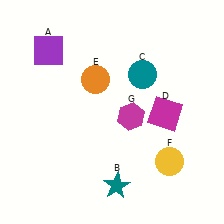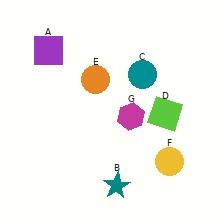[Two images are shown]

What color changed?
The square (D) changed from magenta in Image 1 to lime in Image 2.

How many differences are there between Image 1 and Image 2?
There is 1 difference between the two images.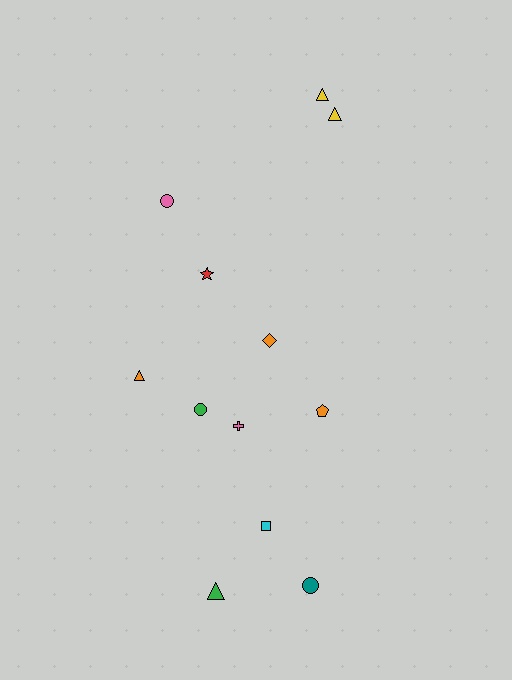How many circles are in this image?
There are 3 circles.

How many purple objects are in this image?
There are no purple objects.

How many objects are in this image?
There are 12 objects.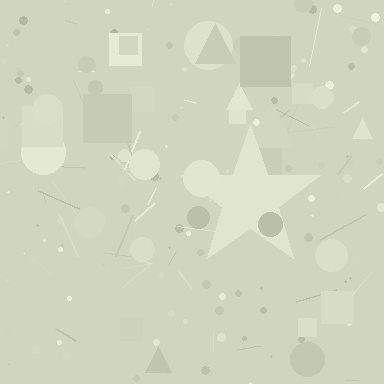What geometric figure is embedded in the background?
A star is embedded in the background.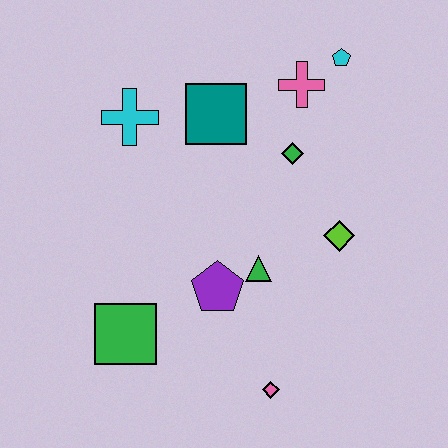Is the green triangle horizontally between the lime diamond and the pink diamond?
No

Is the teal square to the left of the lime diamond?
Yes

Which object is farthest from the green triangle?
The cyan pentagon is farthest from the green triangle.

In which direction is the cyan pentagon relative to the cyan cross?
The cyan pentagon is to the right of the cyan cross.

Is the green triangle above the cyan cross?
No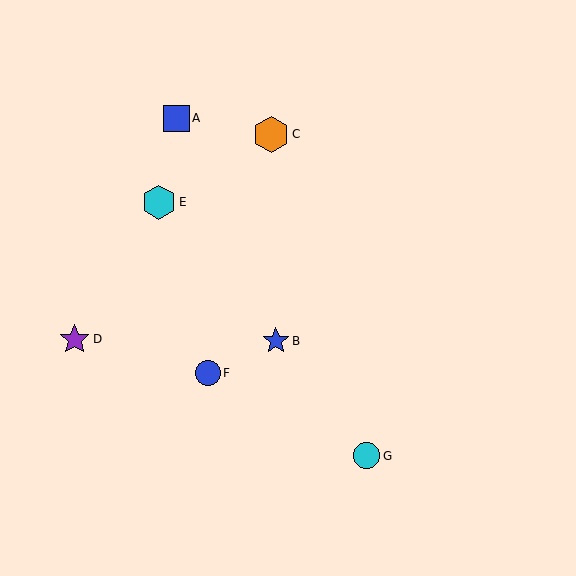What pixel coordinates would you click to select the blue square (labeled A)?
Click at (176, 118) to select the blue square A.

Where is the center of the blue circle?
The center of the blue circle is at (208, 373).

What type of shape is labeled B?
Shape B is a blue star.